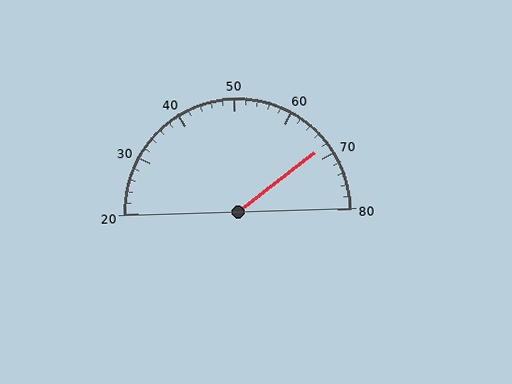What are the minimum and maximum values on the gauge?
The gauge ranges from 20 to 80.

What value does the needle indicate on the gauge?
The needle indicates approximately 68.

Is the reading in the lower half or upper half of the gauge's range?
The reading is in the upper half of the range (20 to 80).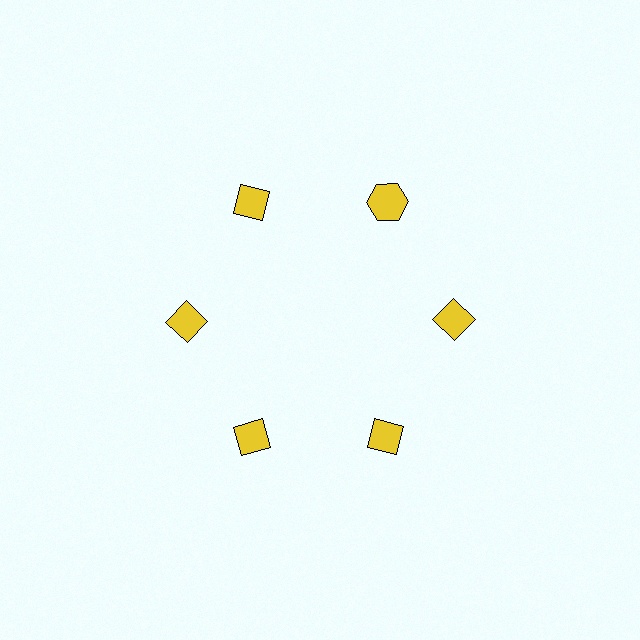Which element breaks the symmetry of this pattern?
The yellow hexagon at roughly the 1 o'clock position breaks the symmetry. All other shapes are yellow diamonds.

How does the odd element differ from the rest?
It has a different shape: hexagon instead of diamond.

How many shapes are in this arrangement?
There are 6 shapes arranged in a ring pattern.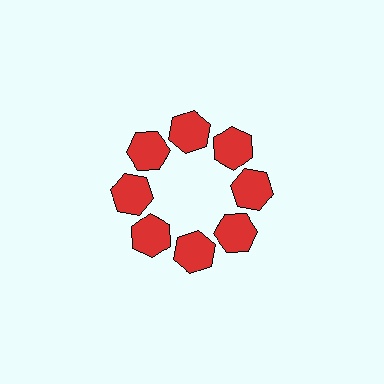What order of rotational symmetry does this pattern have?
This pattern has 8-fold rotational symmetry.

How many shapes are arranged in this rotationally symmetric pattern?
There are 8 shapes, arranged in 8 groups of 1.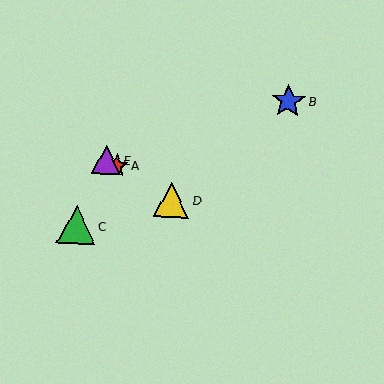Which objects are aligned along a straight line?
Objects A, D, E are aligned along a straight line.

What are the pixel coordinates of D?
Object D is at (171, 200).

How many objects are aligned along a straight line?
3 objects (A, D, E) are aligned along a straight line.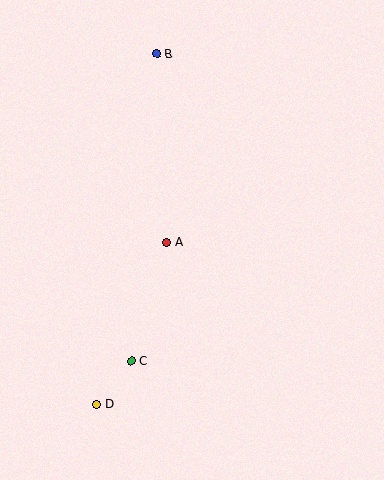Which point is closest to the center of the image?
Point A at (167, 243) is closest to the center.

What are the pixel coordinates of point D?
Point D is at (97, 404).